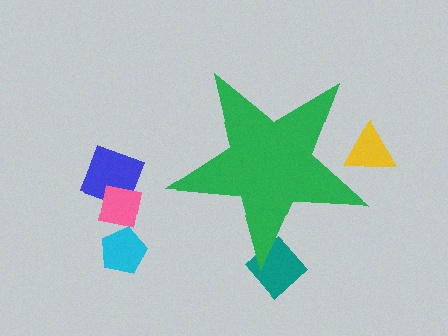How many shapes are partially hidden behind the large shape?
2 shapes are partially hidden.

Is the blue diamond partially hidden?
No, the blue diamond is fully visible.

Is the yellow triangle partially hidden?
Yes, the yellow triangle is partially hidden behind the green star.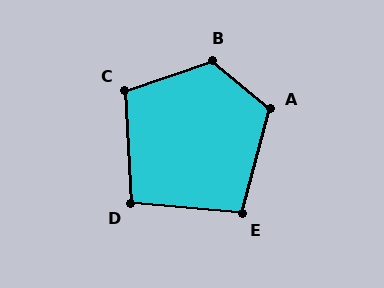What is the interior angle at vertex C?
Approximately 106 degrees (obtuse).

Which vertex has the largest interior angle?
B, at approximately 121 degrees.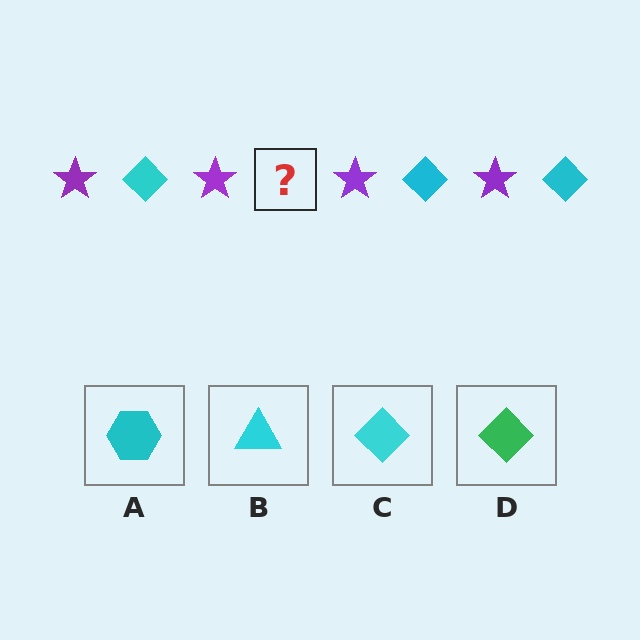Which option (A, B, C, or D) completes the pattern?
C.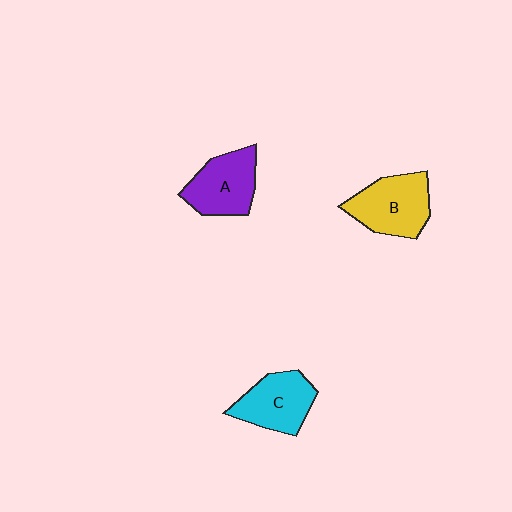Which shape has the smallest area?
Shape C (cyan).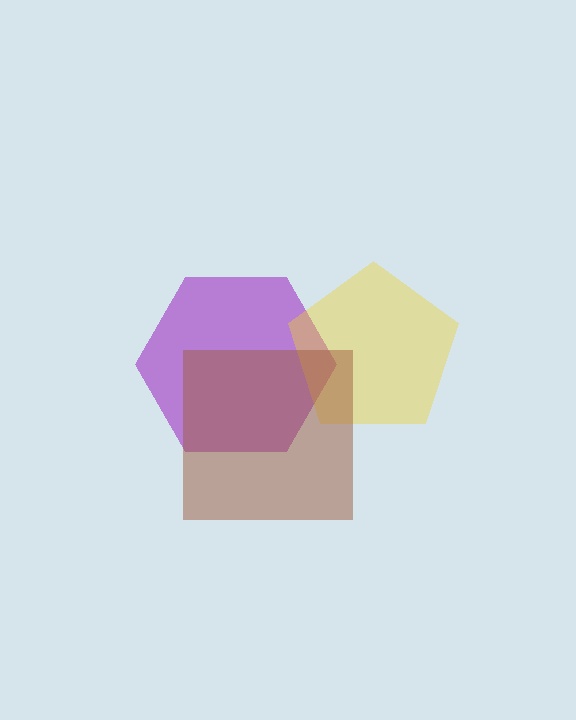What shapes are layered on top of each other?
The layered shapes are: a purple hexagon, a yellow pentagon, a brown square.